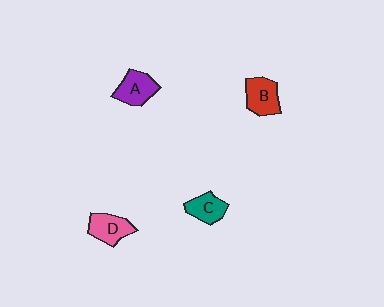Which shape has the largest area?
Shape B (red).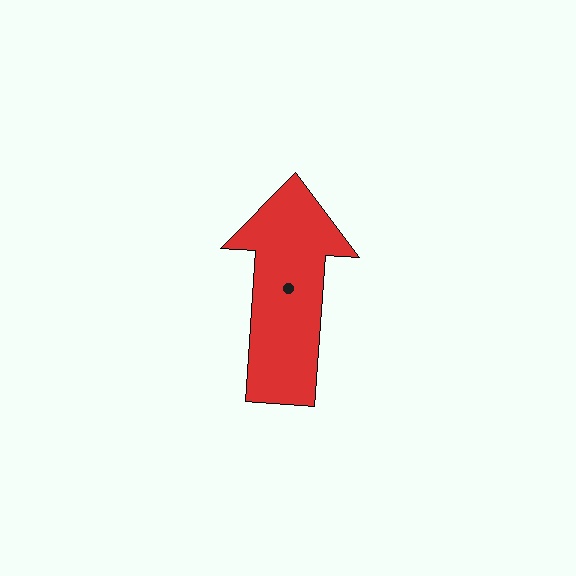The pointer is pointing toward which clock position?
Roughly 12 o'clock.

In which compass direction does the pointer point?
North.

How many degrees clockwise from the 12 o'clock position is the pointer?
Approximately 4 degrees.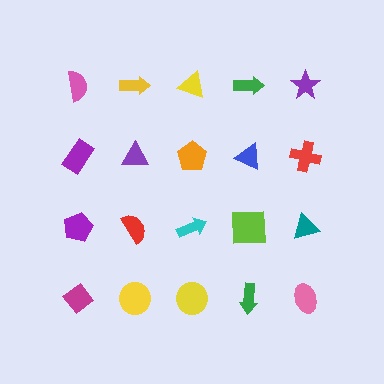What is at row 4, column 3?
A yellow circle.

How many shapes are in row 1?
5 shapes.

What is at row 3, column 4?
A lime square.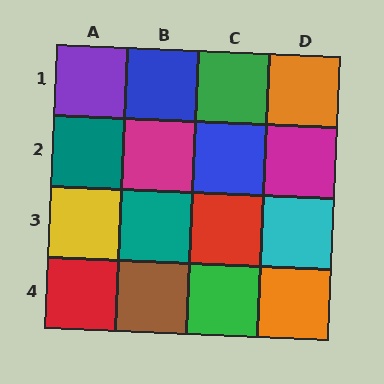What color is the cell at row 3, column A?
Yellow.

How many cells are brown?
1 cell is brown.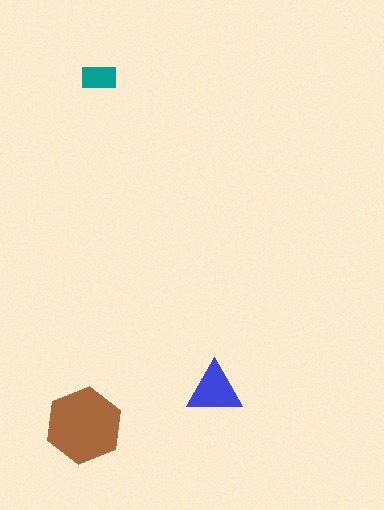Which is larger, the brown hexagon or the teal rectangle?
The brown hexagon.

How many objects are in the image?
There are 3 objects in the image.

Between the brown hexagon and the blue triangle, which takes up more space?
The brown hexagon.